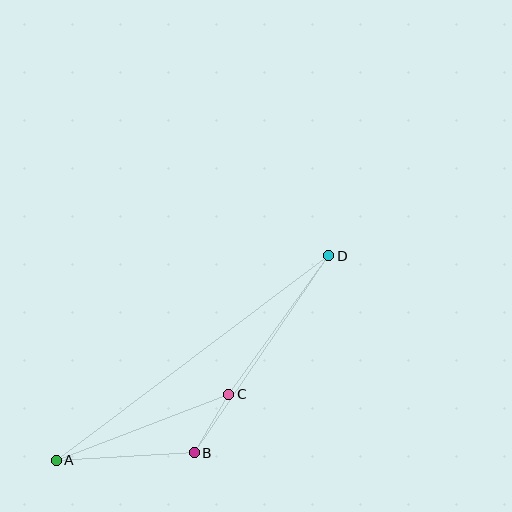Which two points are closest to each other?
Points B and C are closest to each other.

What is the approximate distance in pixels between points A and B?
The distance between A and B is approximately 138 pixels.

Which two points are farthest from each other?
Points A and D are farthest from each other.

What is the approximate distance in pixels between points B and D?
The distance between B and D is approximately 239 pixels.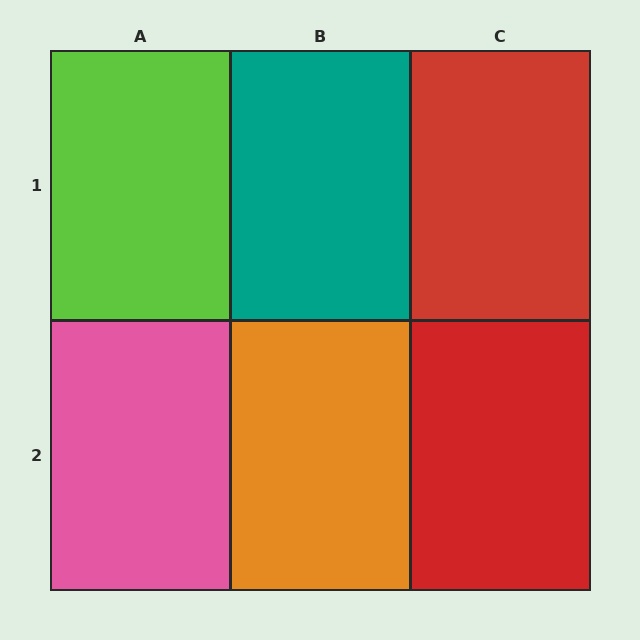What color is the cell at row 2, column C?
Red.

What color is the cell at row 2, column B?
Orange.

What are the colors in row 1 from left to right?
Lime, teal, red.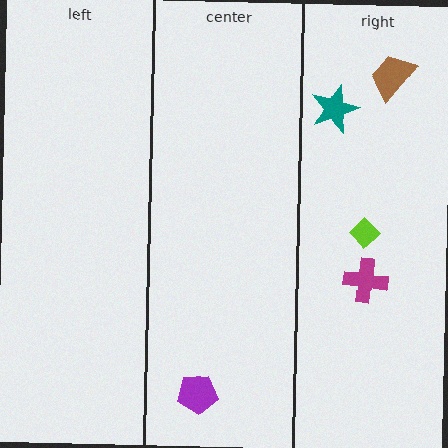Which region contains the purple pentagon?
The center region.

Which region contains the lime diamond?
The right region.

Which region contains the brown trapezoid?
The right region.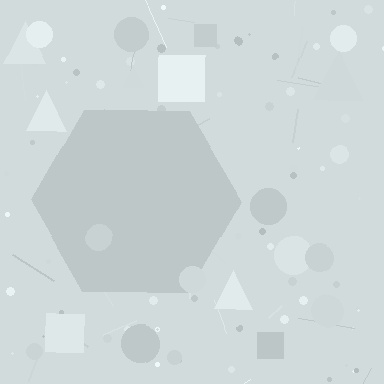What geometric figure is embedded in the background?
A hexagon is embedded in the background.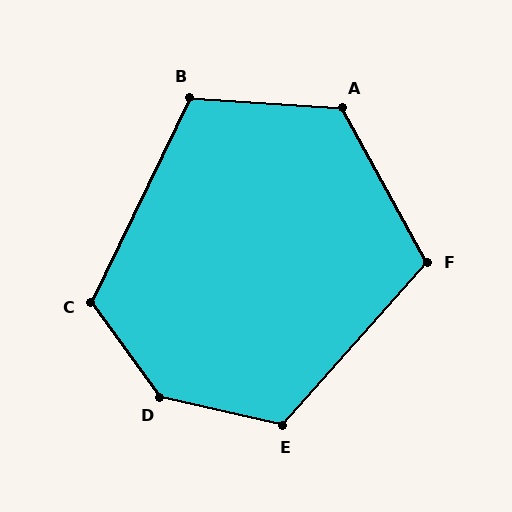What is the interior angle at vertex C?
Approximately 119 degrees (obtuse).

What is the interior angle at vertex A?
Approximately 122 degrees (obtuse).